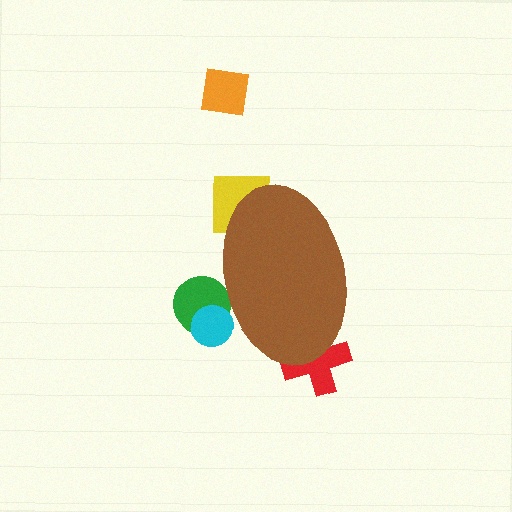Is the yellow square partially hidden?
Yes, the yellow square is partially hidden behind the brown ellipse.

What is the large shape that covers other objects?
A brown ellipse.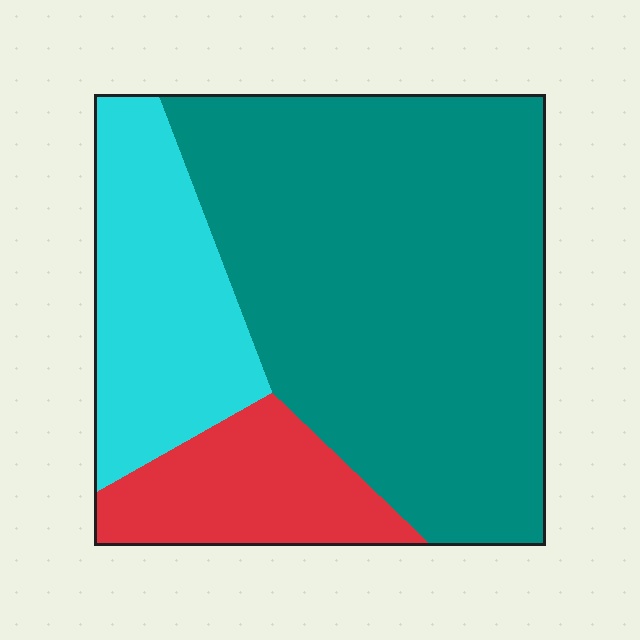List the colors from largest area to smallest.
From largest to smallest: teal, cyan, red.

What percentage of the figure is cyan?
Cyan takes up about one fifth (1/5) of the figure.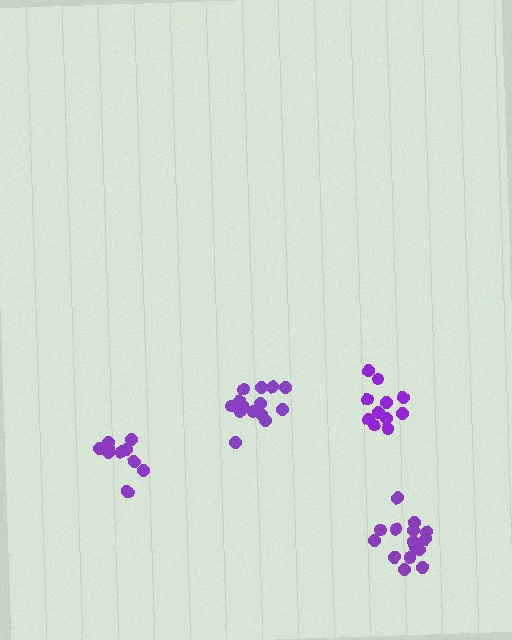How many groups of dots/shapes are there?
There are 4 groups.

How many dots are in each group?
Group 1: 14 dots, Group 2: 11 dots, Group 3: 16 dots, Group 4: 12 dots (53 total).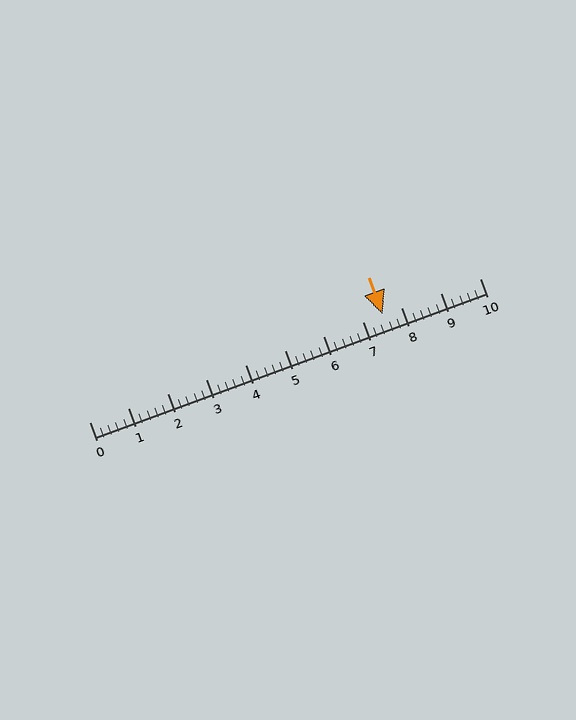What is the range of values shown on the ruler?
The ruler shows values from 0 to 10.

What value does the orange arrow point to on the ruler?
The orange arrow points to approximately 7.5.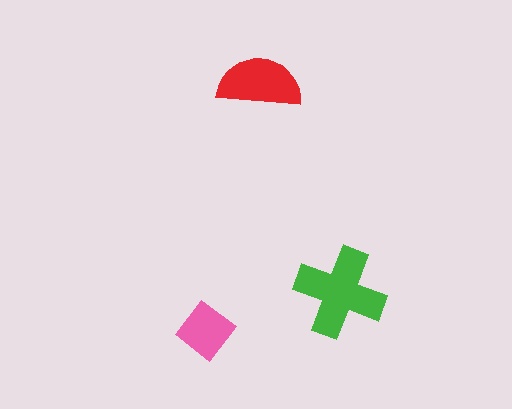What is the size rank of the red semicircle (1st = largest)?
2nd.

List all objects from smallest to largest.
The pink diamond, the red semicircle, the green cross.